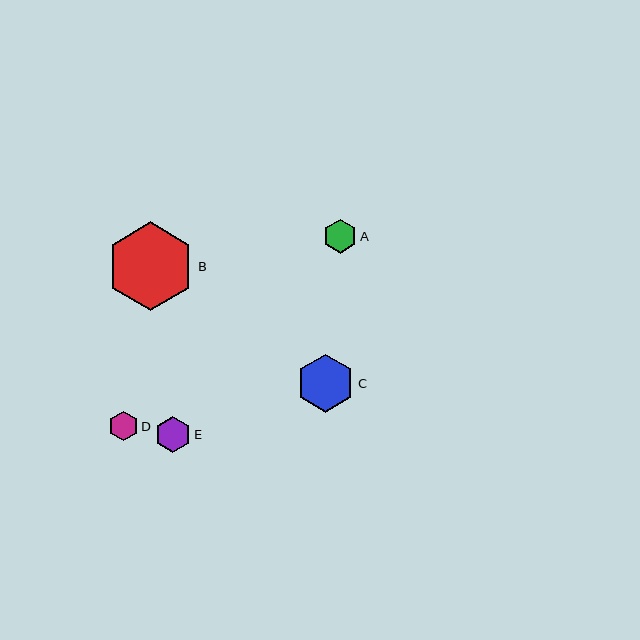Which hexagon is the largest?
Hexagon B is the largest with a size of approximately 88 pixels.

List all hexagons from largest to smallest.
From largest to smallest: B, C, E, A, D.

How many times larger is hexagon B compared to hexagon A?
Hexagon B is approximately 2.6 times the size of hexagon A.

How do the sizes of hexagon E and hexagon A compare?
Hexagon E and hexagon A are approximately the same size.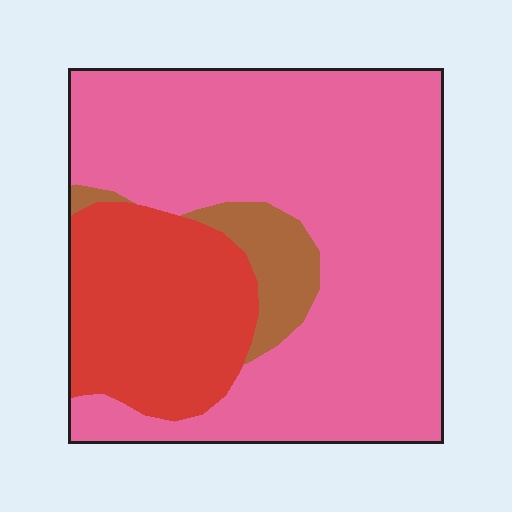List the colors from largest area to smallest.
From largest to smallest: pink, red, brown.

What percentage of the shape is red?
Red takes up about one quarter (1/4) of the shape.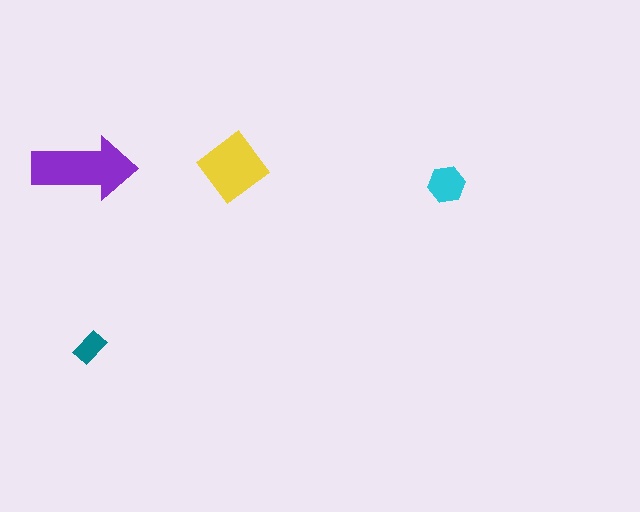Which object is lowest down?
The teal rectangle is bottommost.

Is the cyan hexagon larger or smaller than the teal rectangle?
Larger.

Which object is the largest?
The purple arrow.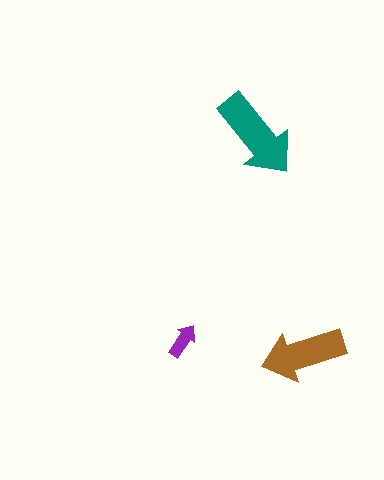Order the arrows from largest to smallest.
the teal one, the brown one, the purple one.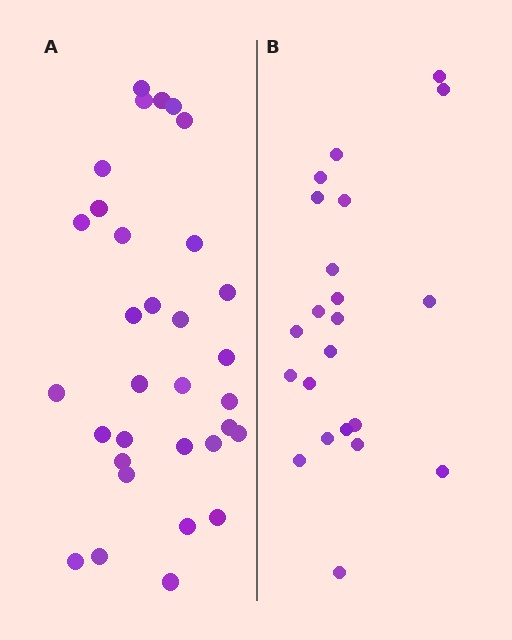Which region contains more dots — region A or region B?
Region A (the left region) has more dots.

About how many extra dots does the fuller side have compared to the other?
Region A has roughly 10 or so more dots than region B.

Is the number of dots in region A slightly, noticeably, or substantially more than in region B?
Region A has substantially more. The ratio is roughly 1.5 to 1.